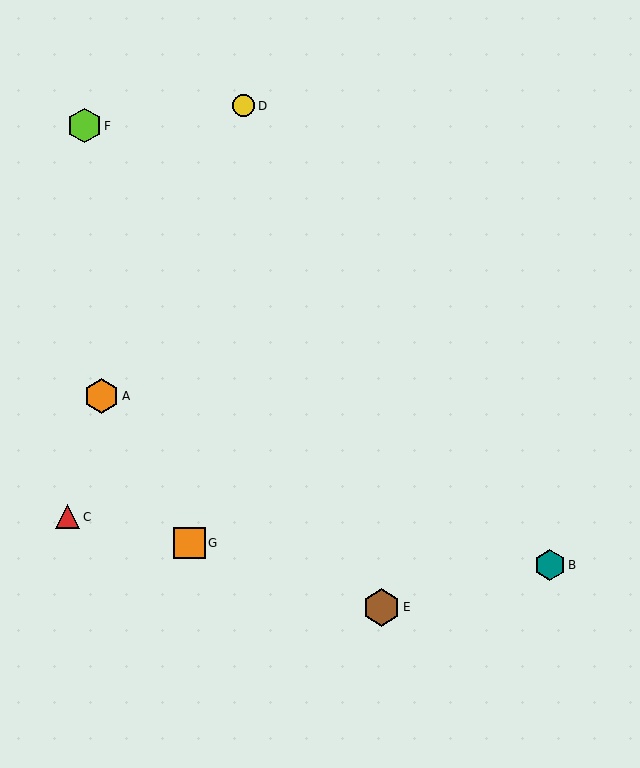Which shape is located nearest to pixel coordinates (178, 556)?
The orange square (labeled G) at (189, 543) is nearest to that location.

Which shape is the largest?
The brown hexagon (labeled E) is the largest.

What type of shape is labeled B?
Shape B is a teal hexagon.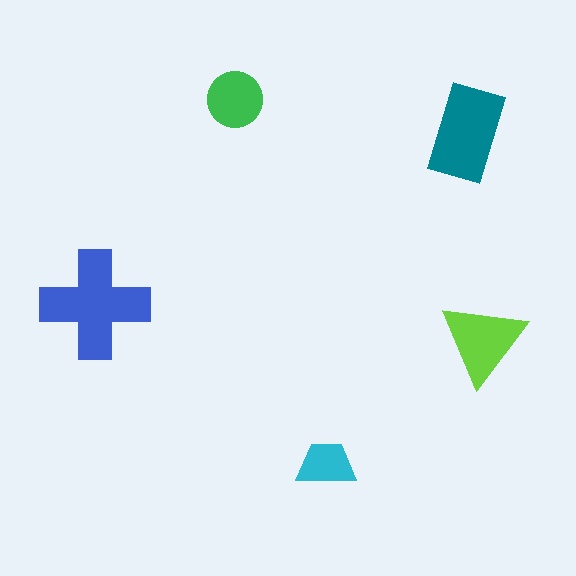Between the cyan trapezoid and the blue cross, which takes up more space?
The blue cross.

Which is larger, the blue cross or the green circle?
The blue cross.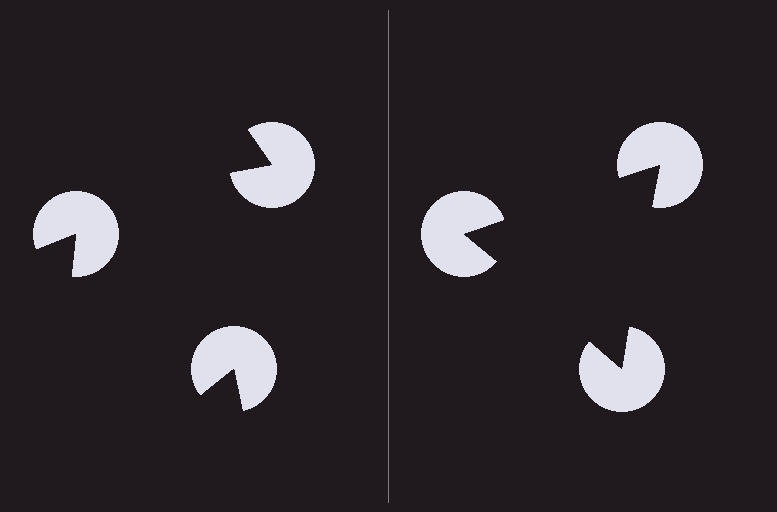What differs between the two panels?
The pac-man discs are positioned identically on both sides; only the wedge orientations differ. On the right they align to a triangle; on the left they are misaligned.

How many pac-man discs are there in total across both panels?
6 — 3 on each side.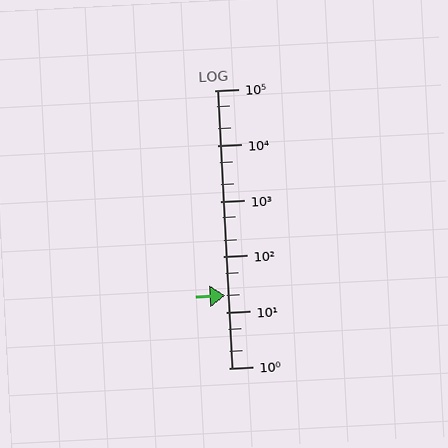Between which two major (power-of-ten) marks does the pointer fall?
The pointer is between 10 and 100.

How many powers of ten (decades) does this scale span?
The scale spans 5 decades, from 1 to 100000.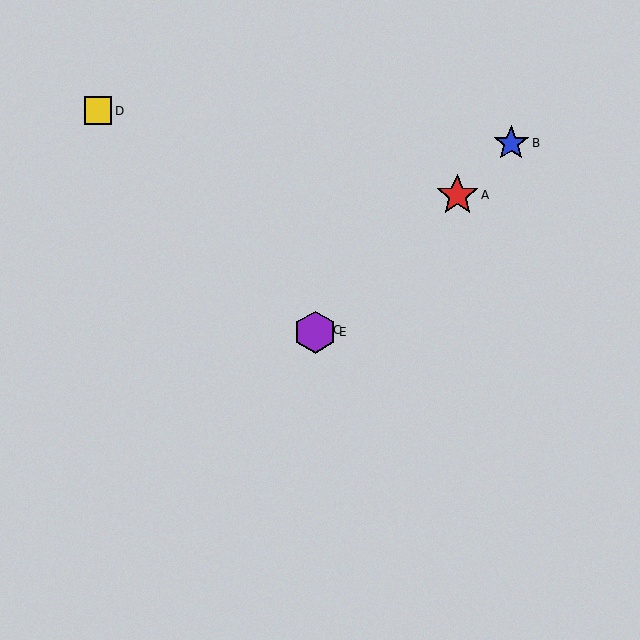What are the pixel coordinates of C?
Object C is at (317, 330).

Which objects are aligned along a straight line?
Objects A, B, C, E are aligned along a straight line.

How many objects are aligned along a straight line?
4 objects (A, B, C, E) are aligned along a straight line.